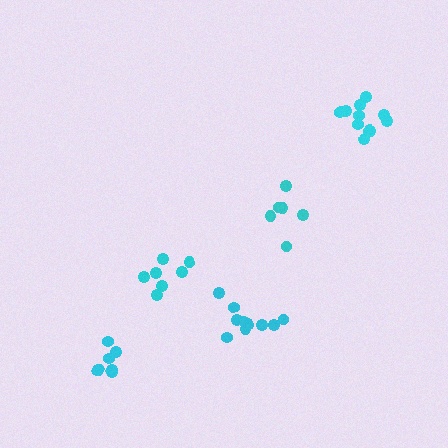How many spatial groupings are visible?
There are 5 spatial groupings.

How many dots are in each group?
Group 1: 7 dots, Group 2: 10 dots, Group 3: 6 dots, Group 4: 7 dots, Group 5: 12 dots (42 total).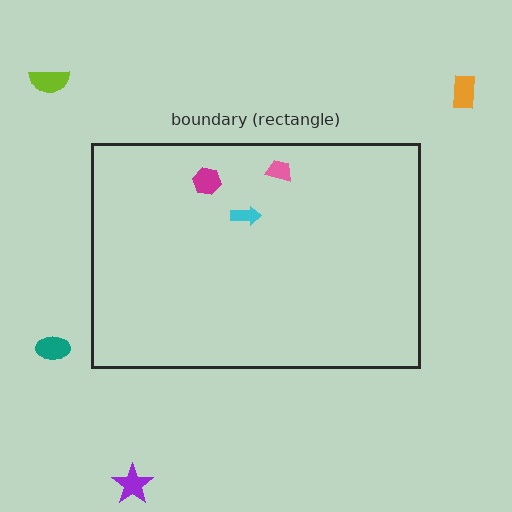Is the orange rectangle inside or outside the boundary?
Outside.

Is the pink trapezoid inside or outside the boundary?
Inside.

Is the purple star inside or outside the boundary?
Outside.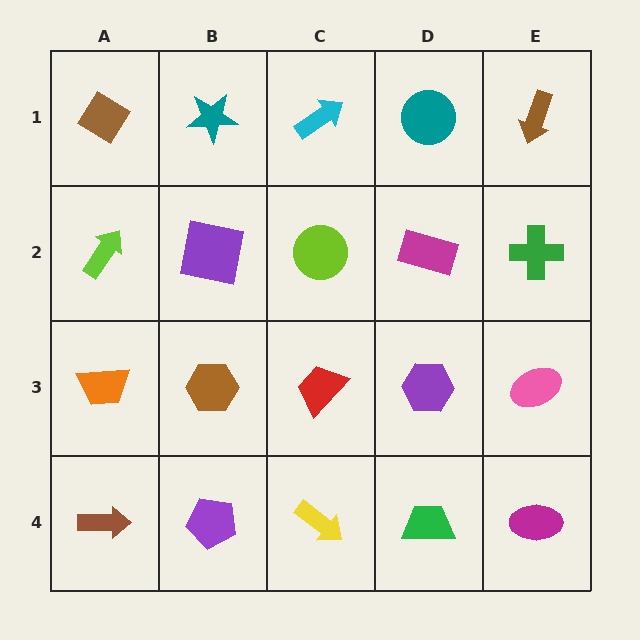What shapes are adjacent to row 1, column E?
A green cross (row 2, column E), a teal circle (row 1, column D).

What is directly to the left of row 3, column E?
A purple hexagon.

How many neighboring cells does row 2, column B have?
4.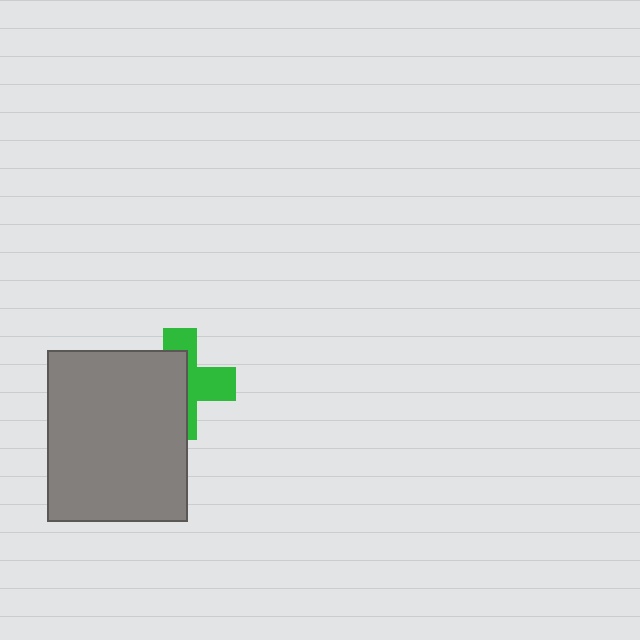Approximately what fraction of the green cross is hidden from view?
Roughly 54% of the green cross is hidden behind the gray rectangle.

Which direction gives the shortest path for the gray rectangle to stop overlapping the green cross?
Moving left gives the shortest separation.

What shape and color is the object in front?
The object in front is a gray rectangle.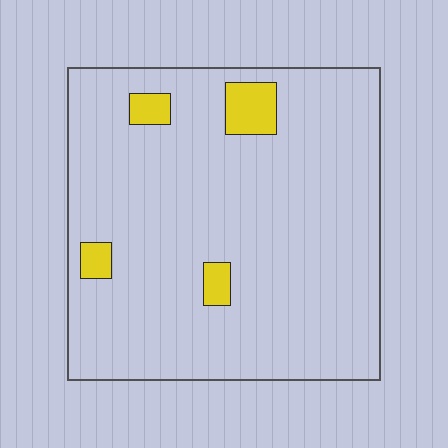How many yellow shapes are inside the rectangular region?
4.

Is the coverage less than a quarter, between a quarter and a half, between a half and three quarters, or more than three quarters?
Less than a quarter.